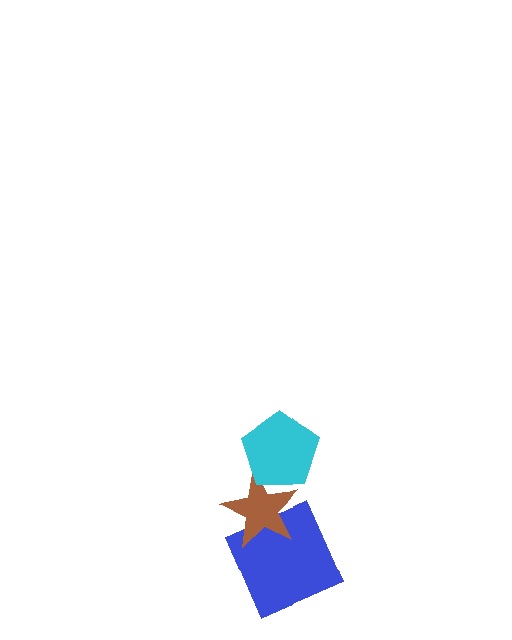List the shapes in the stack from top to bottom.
From top to bottom: the cyan pentagon, the brown star, the blue square.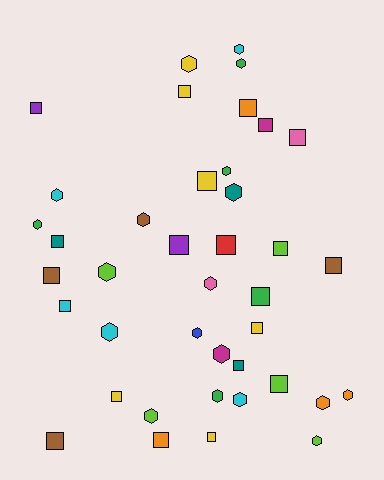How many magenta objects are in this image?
There are 2 magenta objects.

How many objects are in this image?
There are 40 objects.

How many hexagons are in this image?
There are 19 hexagons.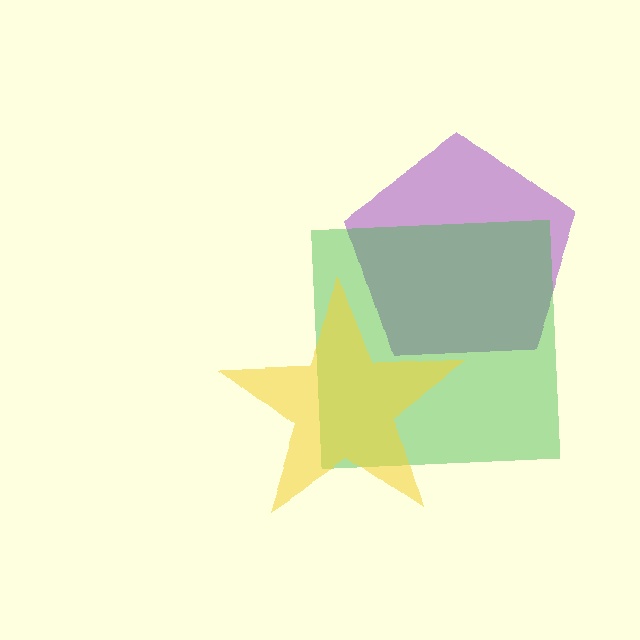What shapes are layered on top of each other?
The layered shapes are: a purple pentagon, a green square, a yellow star.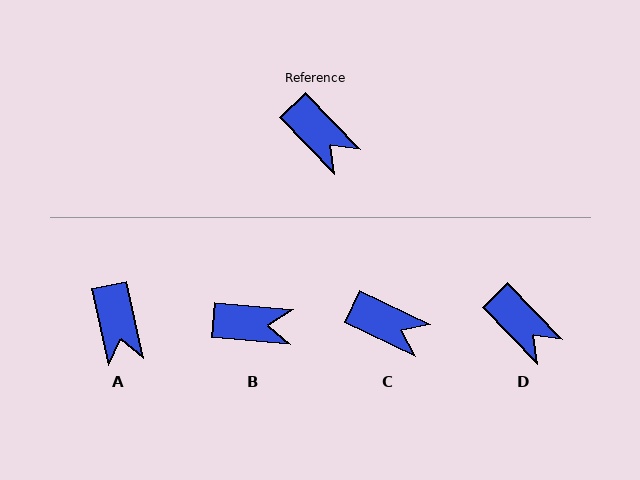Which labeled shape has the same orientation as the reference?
D.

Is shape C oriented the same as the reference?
No, it is off by about 21 degrees.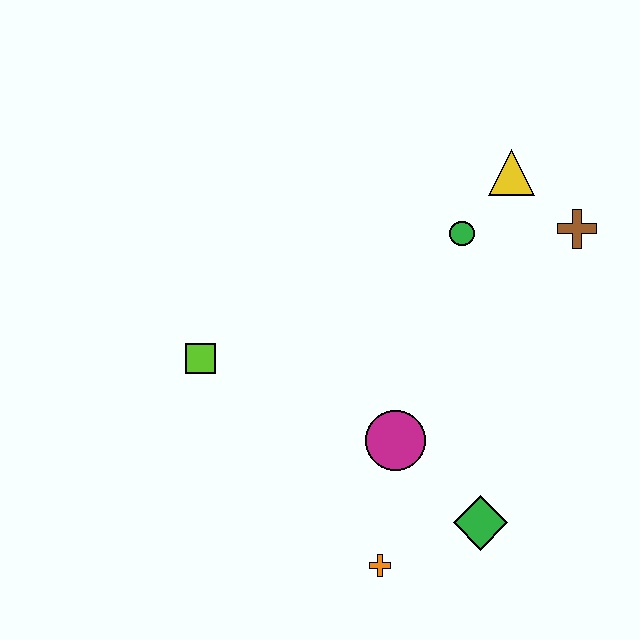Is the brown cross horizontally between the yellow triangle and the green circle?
No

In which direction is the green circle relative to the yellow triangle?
The green circle is below the yellow triangle.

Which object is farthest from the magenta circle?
The yellow triangle is farthest from the magenta circle.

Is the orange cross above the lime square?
No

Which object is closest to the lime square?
The magenta circle is closest to the lime square.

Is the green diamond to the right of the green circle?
Yes